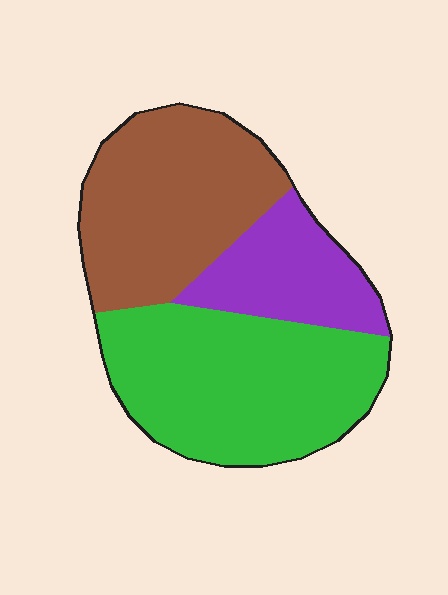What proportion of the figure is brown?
Brown covers 37% of the figure.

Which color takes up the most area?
Green, at roughly 45%.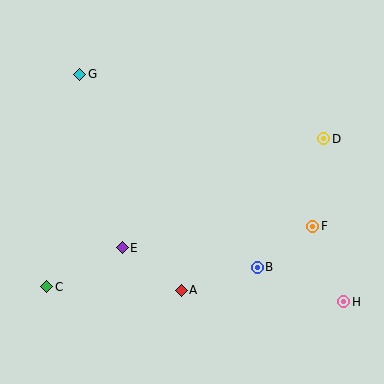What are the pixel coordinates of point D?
Point D is at (324, 139).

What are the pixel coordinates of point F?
Point F is at (313, 226).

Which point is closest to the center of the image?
Point E at (122, 248) is closest to the center.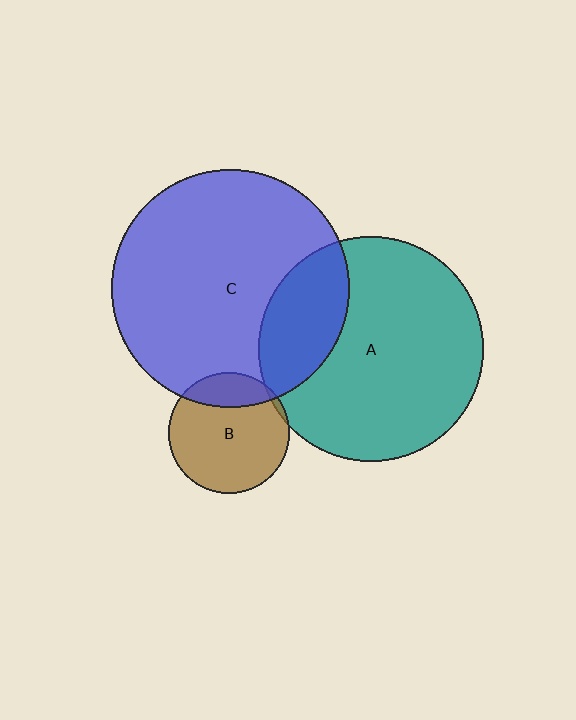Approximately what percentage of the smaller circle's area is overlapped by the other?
Approximately 25%.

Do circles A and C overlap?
Yes.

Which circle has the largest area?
Circle C (blue).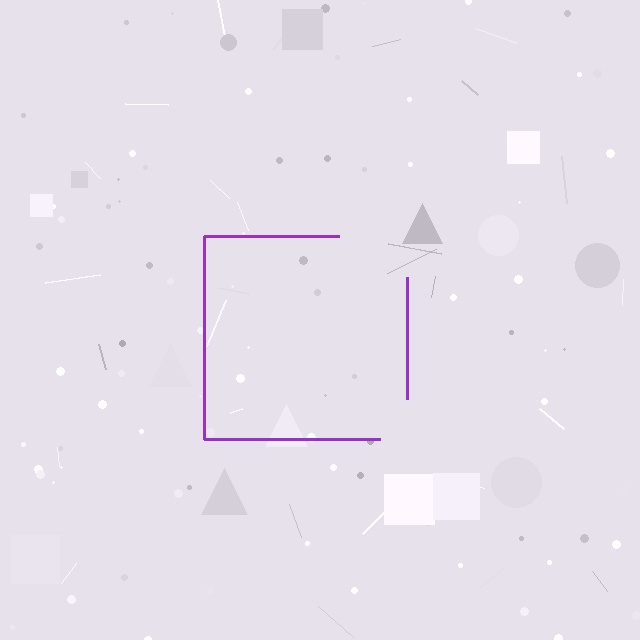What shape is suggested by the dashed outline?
The dashed outline suggests a square.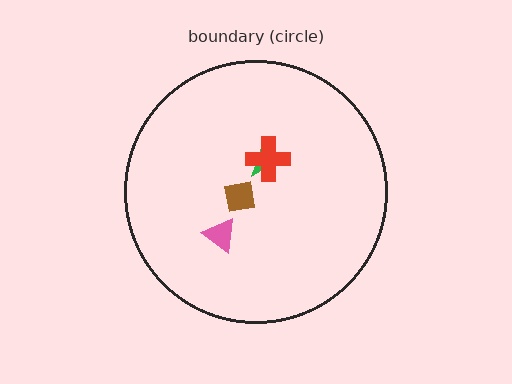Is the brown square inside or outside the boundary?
Inside.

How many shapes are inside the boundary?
4 inside, 0 outside.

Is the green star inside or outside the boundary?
Inside.